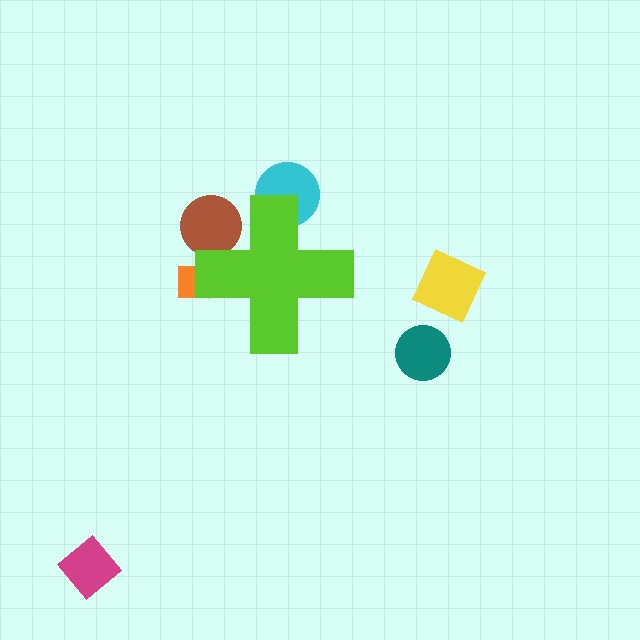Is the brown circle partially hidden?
Yes, the brown circle is partially hidden behind the lime cross.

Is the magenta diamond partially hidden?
No, the magenta diamond is fully visible.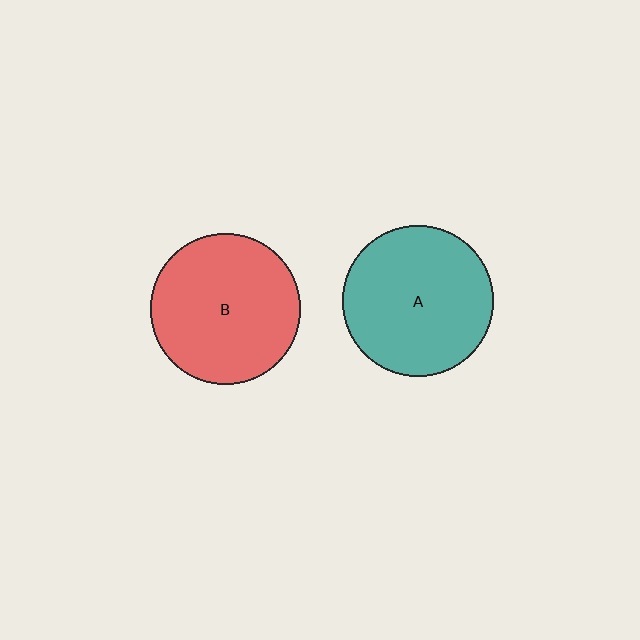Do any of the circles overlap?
No, none of the circles overlap.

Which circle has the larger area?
Circle B (red).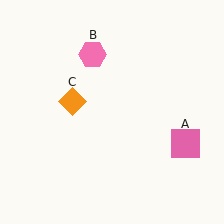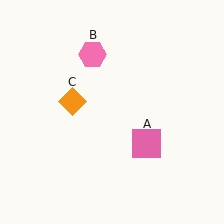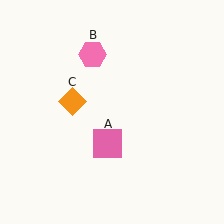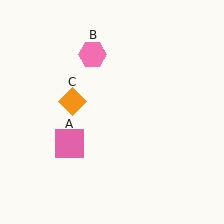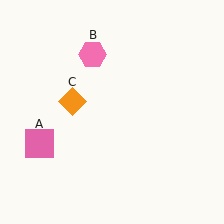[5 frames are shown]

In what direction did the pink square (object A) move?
The pink square (object A) moved left.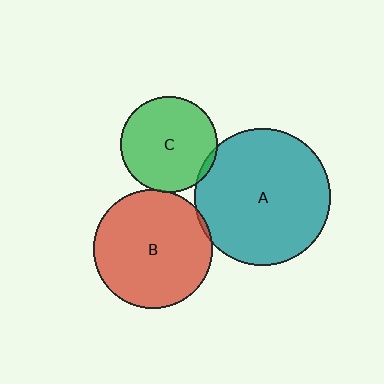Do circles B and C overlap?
Yes.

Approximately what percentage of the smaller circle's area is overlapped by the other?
Approximately 5%.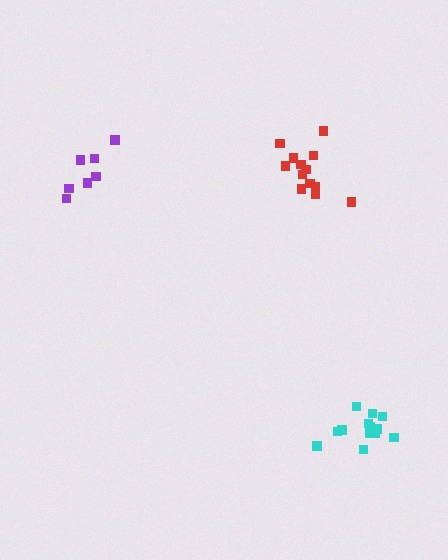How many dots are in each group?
Group 1: 13 dots, Group 2: 7 dots, Group 3: 13 dots (33 total).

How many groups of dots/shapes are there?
There are 3 groups.